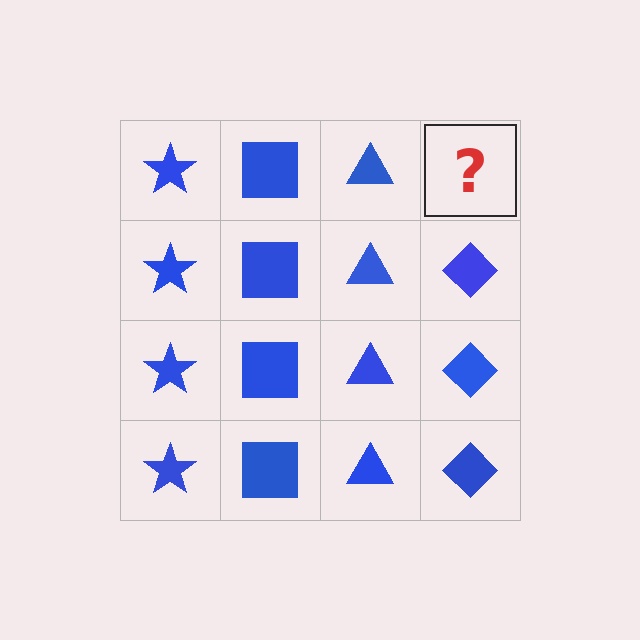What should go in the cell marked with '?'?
The missing cell should contain a blue diamond.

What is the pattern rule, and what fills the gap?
The rule is that each column has a consistent shape. The gap should be filled with a blue diamond.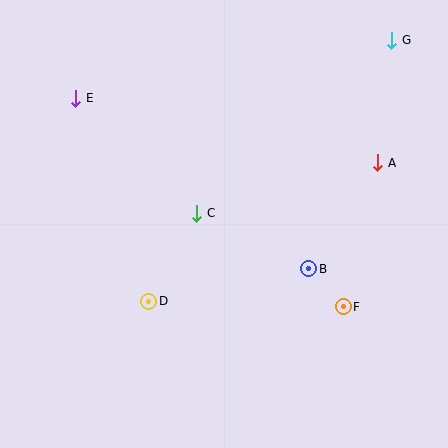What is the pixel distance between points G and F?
The distance between G and F is 271 pixels.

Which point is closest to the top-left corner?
Point E is closest to the top-left corner.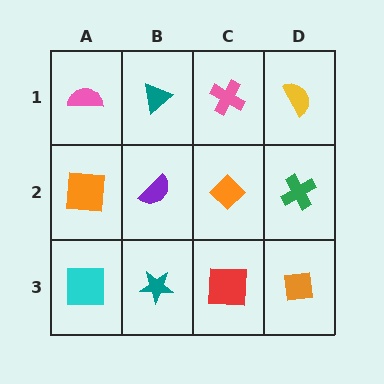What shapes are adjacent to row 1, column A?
An orange square (row 2, column A), a teal triangle (row 1, column B).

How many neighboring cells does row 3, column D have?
2.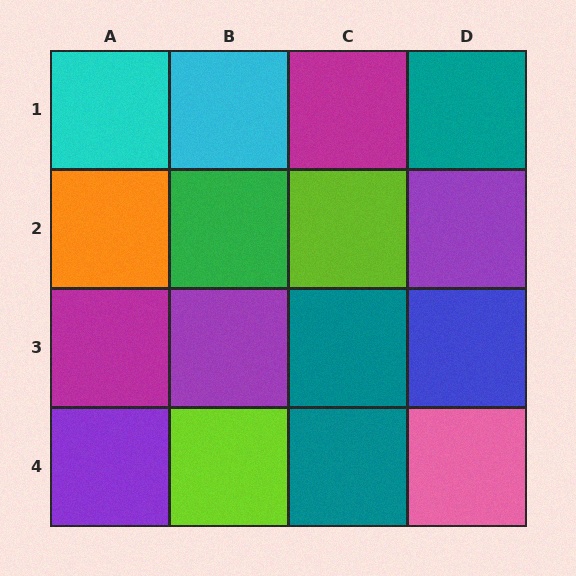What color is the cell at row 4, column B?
Lime.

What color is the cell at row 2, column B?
Green.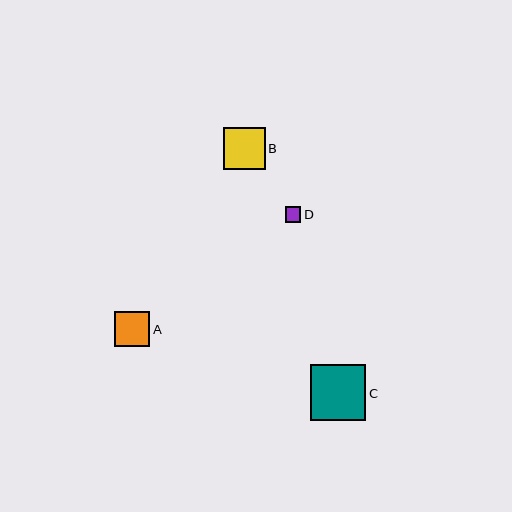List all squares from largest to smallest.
From largest to smallest: C, B, A, D.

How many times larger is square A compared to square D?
Square A is approximately 2.2 times the size of square D.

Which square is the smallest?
Square D is the smallest with a size of approximately 16 pixels.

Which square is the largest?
Square C is the largest with a size of approximately 55 pixels.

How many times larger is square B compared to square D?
Square B is approximately 2.6 times the size of square D.